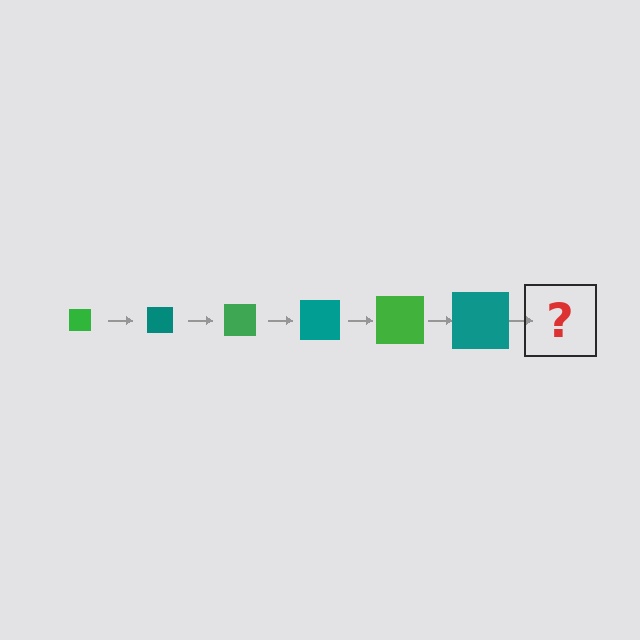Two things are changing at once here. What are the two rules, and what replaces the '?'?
The two rules are that the square grows larger each step and the color cycles through green and teal. The '?' should be a green square, larger than the previous one.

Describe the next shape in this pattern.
It should be a green square, larger than the previous one.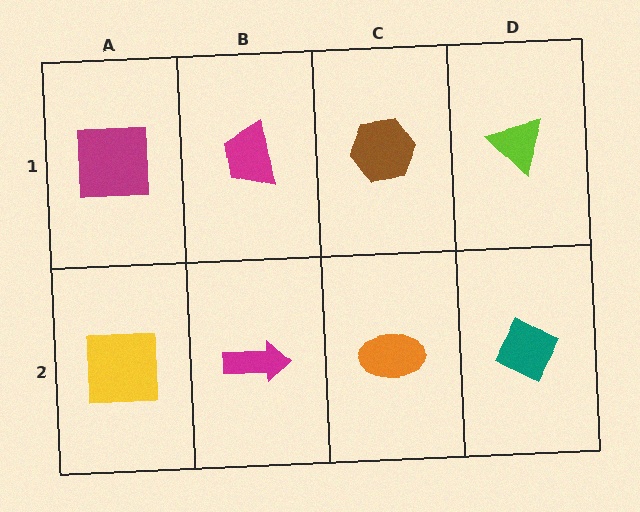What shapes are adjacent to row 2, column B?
A magenta trapezoid (row 1, column B), a yellow square (row 2, column A), an orange ellipse (row 2, column C).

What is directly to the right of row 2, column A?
A magenta arrow.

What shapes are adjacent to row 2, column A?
A magenta square (row 1, column A), a magenta arrow (row 2, column B).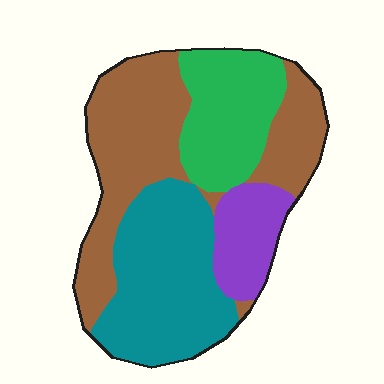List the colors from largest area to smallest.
From largest to smallest: brown, teal, green, purple.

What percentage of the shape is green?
Green takes up less than a quarter of the shape.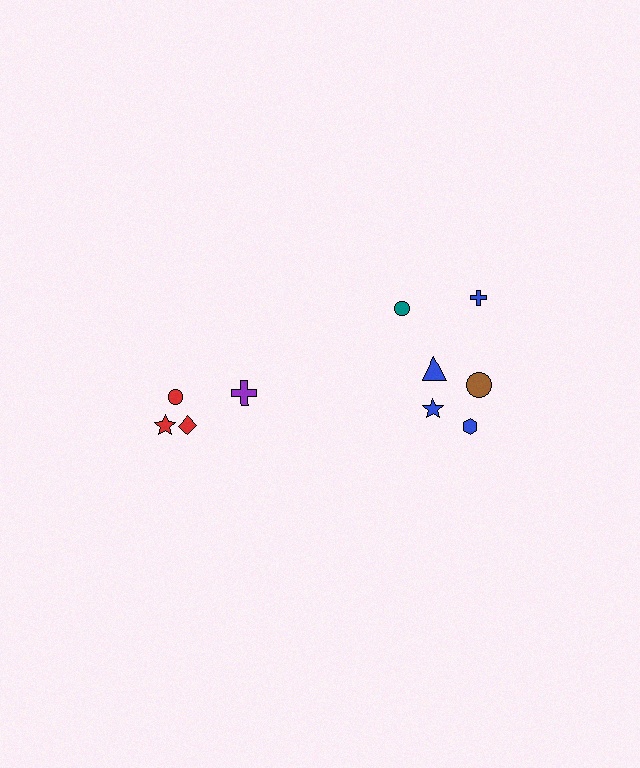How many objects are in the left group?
There are 4 objects.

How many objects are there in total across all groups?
There are 10 objects.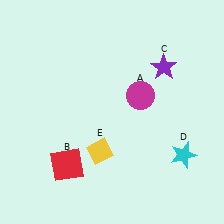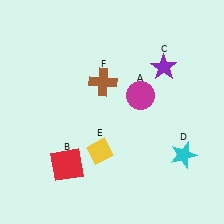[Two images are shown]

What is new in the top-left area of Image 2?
A brown cross (F) was added in the top-left area of Image 2.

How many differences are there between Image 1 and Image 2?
There is 1 difference between the two images.